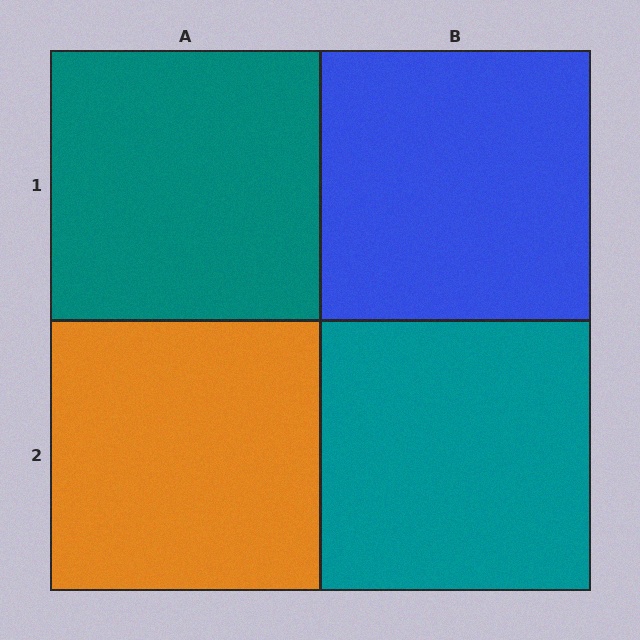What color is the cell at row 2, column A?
Orange.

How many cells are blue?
1 cell is blue.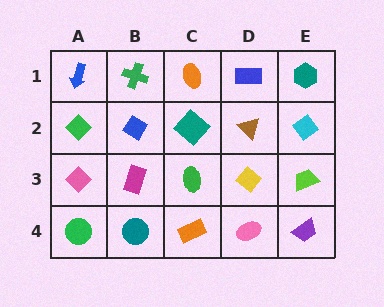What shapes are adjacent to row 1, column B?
A blue diamond (row 2, column B), a blue arrow (row 1, column A), an orange ellipse (row 1, column C).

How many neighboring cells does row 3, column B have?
4.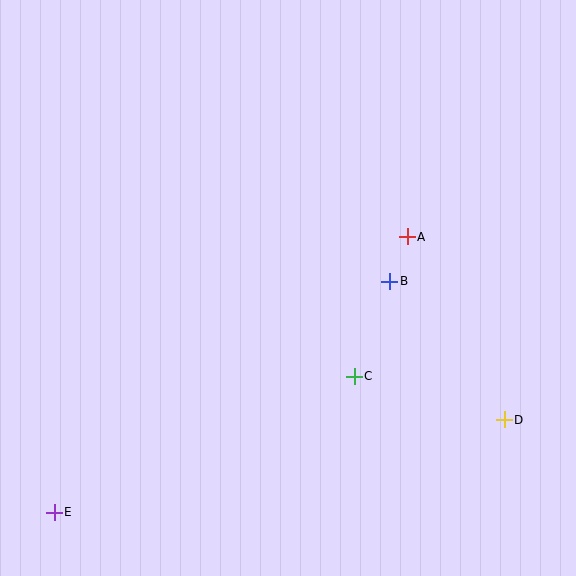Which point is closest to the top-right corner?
Point A is closest to the top-right corner.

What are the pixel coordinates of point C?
Point C is at (354, 376).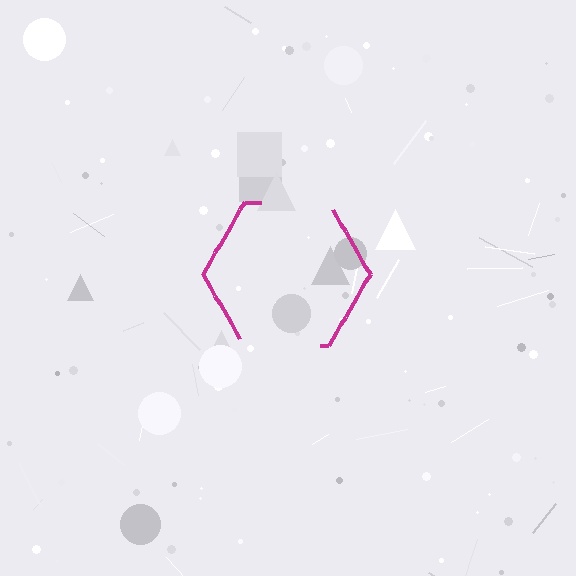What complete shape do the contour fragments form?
The contour fragments form a hexagon.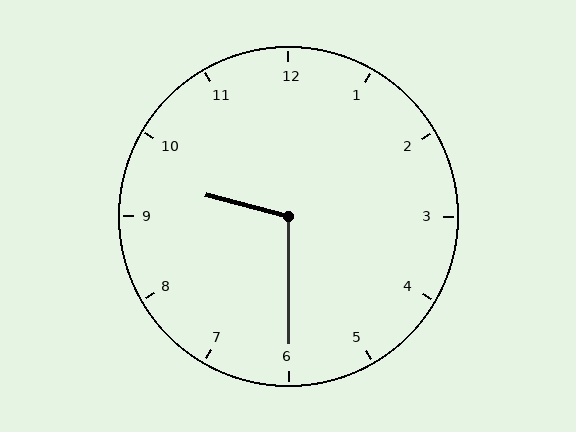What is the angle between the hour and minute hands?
Approximately 105 degrees.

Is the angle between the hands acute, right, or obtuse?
It is obtuse.